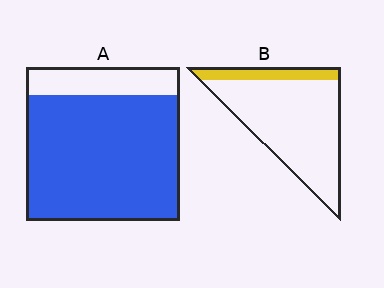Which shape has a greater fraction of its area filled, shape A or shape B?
Shape A.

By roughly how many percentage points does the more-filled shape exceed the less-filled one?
By roughly 65 percentage points (A over B).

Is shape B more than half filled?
No.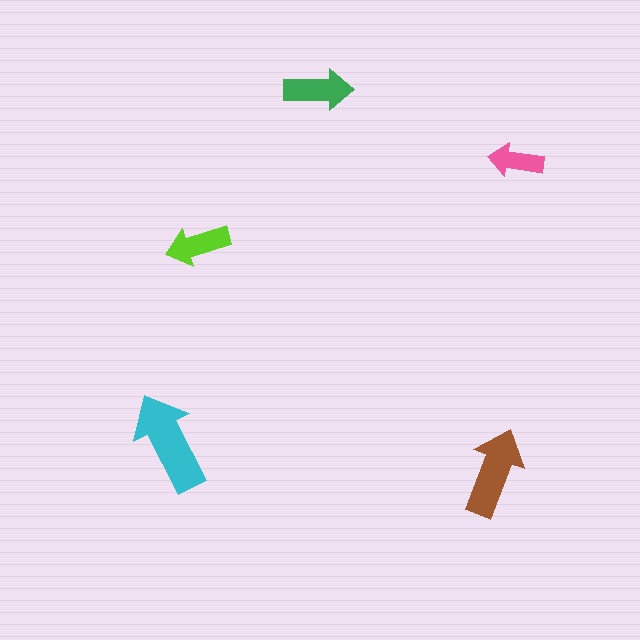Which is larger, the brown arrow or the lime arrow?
The brown one.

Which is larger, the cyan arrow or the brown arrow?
The cyan one.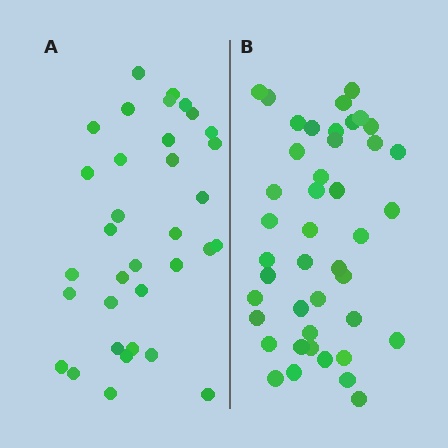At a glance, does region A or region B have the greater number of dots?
Region B (the right region) has more dots.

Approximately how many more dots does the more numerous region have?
Region B has roughly 8 or so more dots than region A.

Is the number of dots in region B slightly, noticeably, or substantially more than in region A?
Region B has noticeably more, but not dramatically so. The ratio is roughly 1.3 to 1.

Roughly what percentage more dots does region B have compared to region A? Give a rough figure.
About 25% more.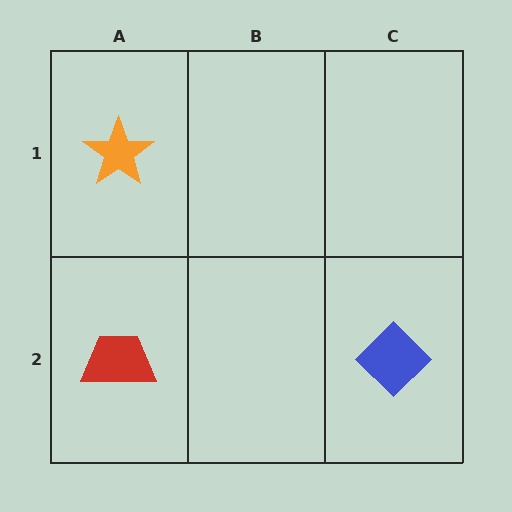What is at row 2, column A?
A red trapezoid.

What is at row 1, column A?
An orange star.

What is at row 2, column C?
A blue diamond.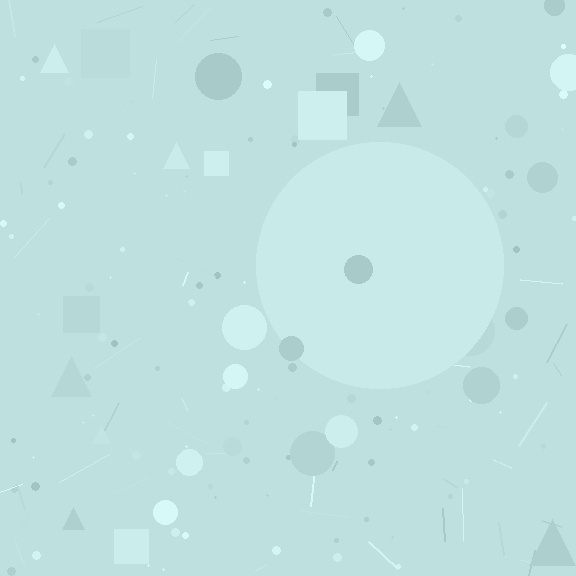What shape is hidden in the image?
A circle is hidden in the image.